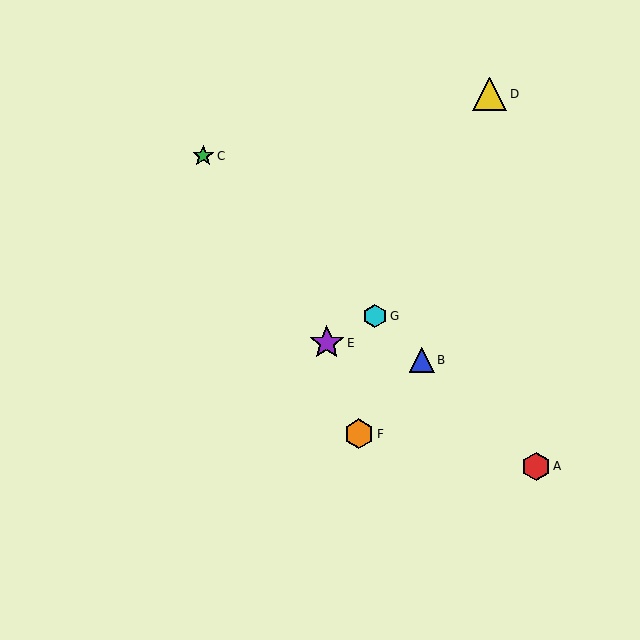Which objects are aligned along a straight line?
Objects A, B, C, G are aligned along a straight line.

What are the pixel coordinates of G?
Object G is at (375, 316).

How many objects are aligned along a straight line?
4 objects (A, B, C, G) are aligned along a straight line.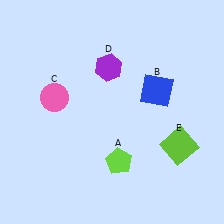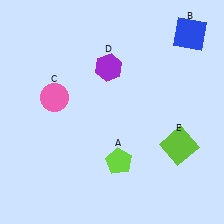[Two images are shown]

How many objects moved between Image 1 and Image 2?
1 object moved between the two images.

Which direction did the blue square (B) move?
The blue square (B) moved up.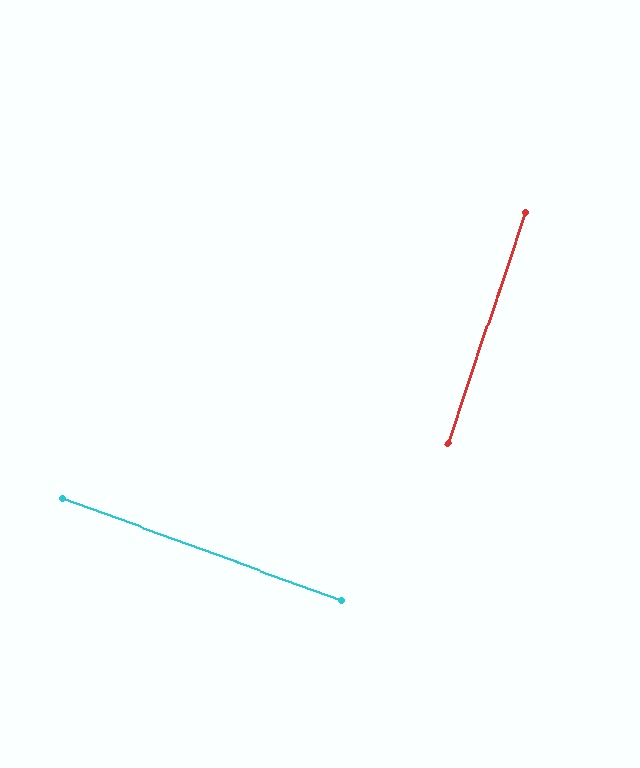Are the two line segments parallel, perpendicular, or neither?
Perpendicular — they meet at approximately 88°.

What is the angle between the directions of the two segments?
Approximately 88 degrees.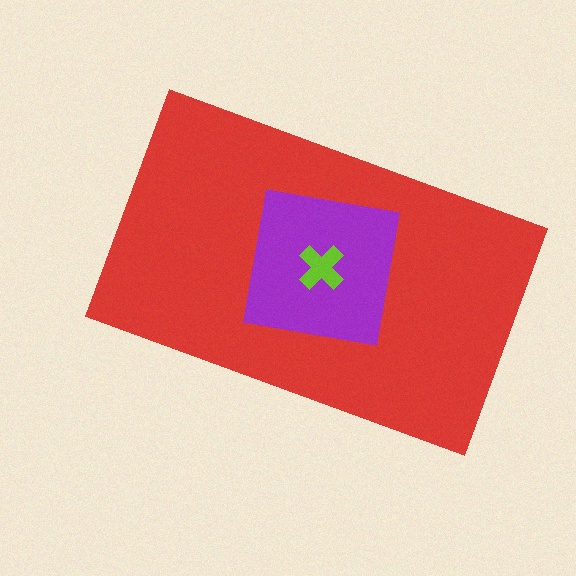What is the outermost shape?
The red rectangle.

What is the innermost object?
The lime cross.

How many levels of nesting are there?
3.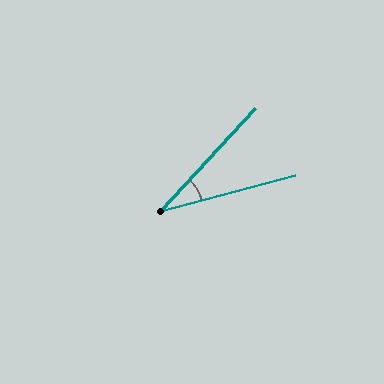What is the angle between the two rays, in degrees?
Approximately 32 degrees.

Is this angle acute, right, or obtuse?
It is acute.